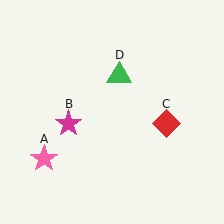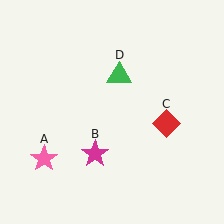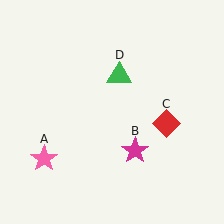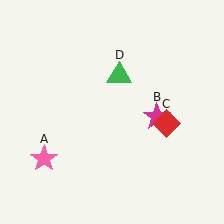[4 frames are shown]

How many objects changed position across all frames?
1 object changed position: magenta star (object B).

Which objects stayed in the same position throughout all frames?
Pink star (object A) and red diamond (object C) and green triangle (object D) remained stationary.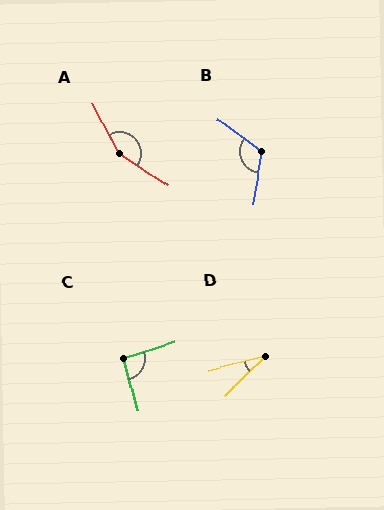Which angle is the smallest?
D, at approximately 30 degrees.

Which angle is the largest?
A, at approximately 151 degrees.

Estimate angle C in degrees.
Approximately 92 degrees.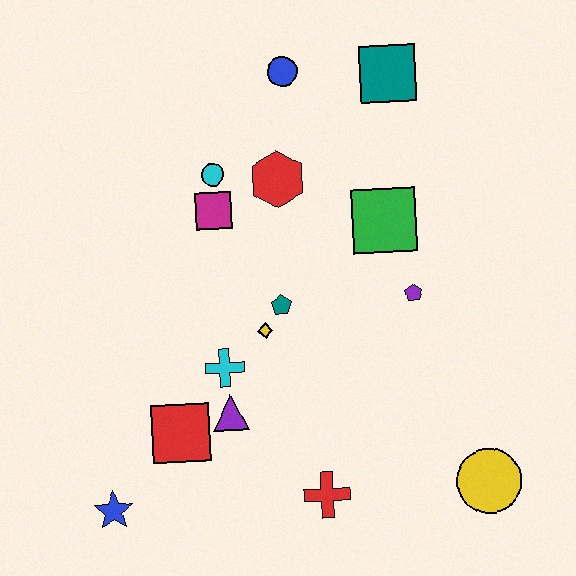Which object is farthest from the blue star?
The teal square is farthest from the blue star.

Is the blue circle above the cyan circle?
Yes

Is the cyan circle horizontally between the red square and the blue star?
No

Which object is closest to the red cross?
The purple triangle is closest to the red cross.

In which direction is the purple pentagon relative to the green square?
The purple pentagon is below the green square.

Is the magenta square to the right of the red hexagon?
No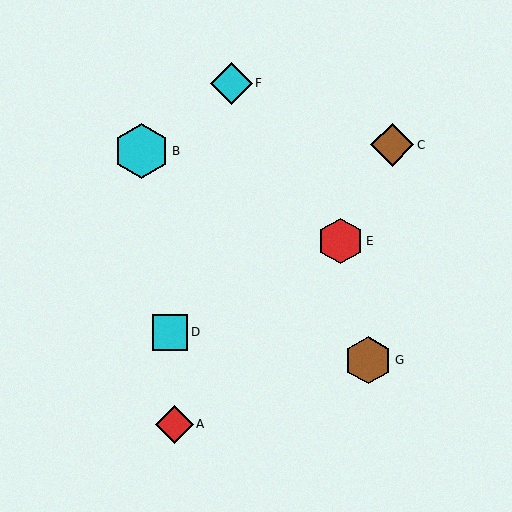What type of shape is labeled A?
Shape A is a red diamond.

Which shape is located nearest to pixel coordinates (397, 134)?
The brown diamond (labeled C) at (392, 145) is nearest to that location.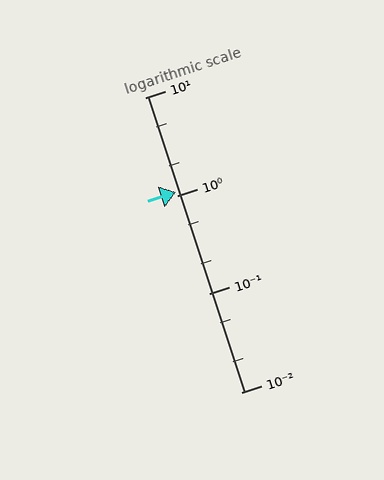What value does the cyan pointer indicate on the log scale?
The pointer indicates approximately 1.1.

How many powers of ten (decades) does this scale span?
The scale spans 3 decades, from 0.01 to 10.